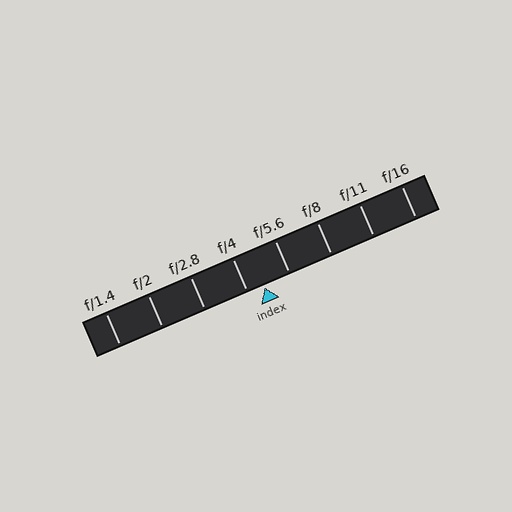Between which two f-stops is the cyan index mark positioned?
The index mark is between f/4 and f/5.6.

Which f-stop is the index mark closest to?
The index mark is closest to f/4.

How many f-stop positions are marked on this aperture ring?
There are 8 f-stop positions marked.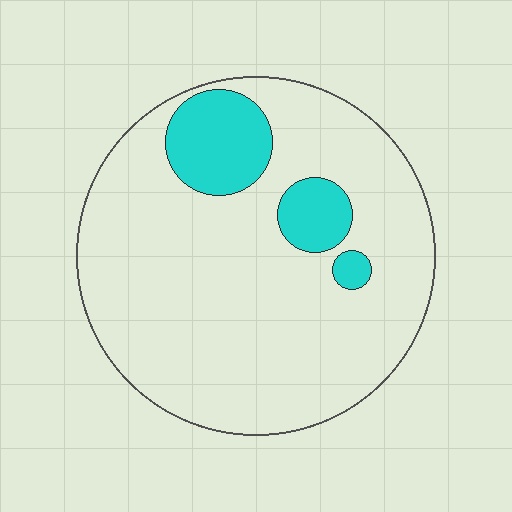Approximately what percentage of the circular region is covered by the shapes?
Approximately 15%.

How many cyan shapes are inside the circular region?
3.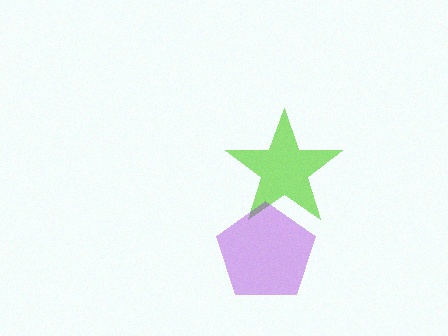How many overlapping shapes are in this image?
There are 2 overlapping shapes in the image.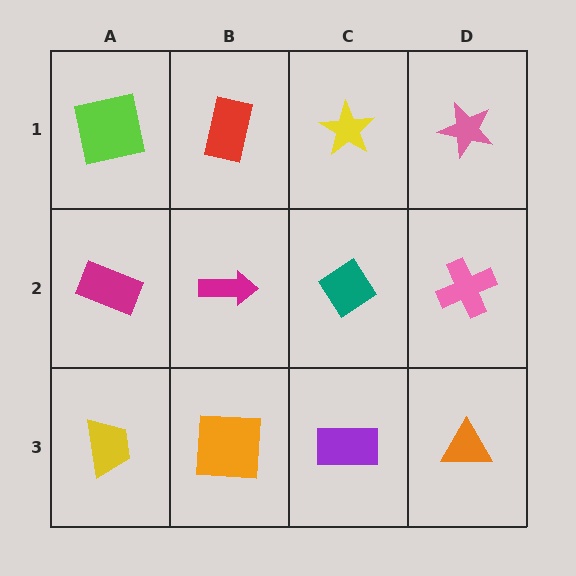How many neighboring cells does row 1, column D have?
2.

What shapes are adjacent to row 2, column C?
A yellow star (row 1, column C), a purple rectangle (row 3, column C), a magenta arrow (row 2, column B), a pink cross (row 2, column D).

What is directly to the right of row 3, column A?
An orange square.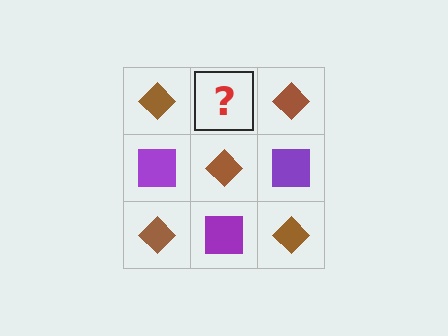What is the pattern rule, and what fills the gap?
The rule is that it alternates brown diamond and purple square in a checkerboard pattern. The gap should be filled with a purple square.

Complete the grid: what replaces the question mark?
The question mark should be replaced with a purple square.